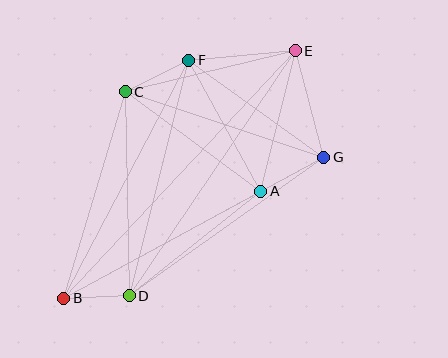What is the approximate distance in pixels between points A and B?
The distance between A and B is approximately 224 pixels.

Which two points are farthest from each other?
Points B and E are farthest from each other.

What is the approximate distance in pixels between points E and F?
The distance between E and F is approximately 107 pixels.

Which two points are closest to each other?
Points B and D are closest to each other.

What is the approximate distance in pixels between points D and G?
The distance between D and G is approximately 239 pixels.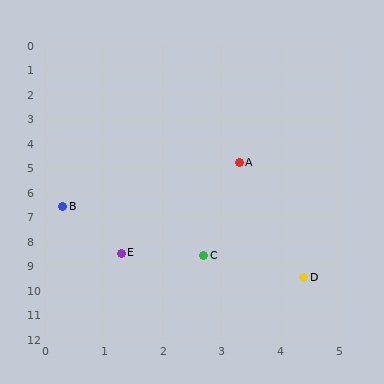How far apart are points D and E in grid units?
Points D and E are about 3.3 grid units apart.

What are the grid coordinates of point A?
Point A is at approximately (3.3, 4.8).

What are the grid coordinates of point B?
Point B is at approximately (0.3, 6.6).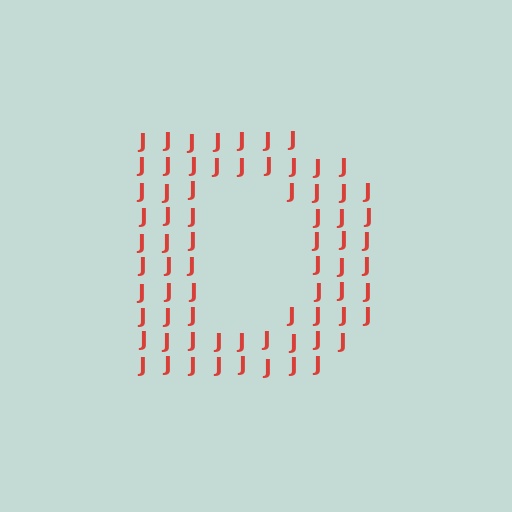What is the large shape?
The large shape is the letter D.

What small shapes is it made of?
It is made of small letter J's.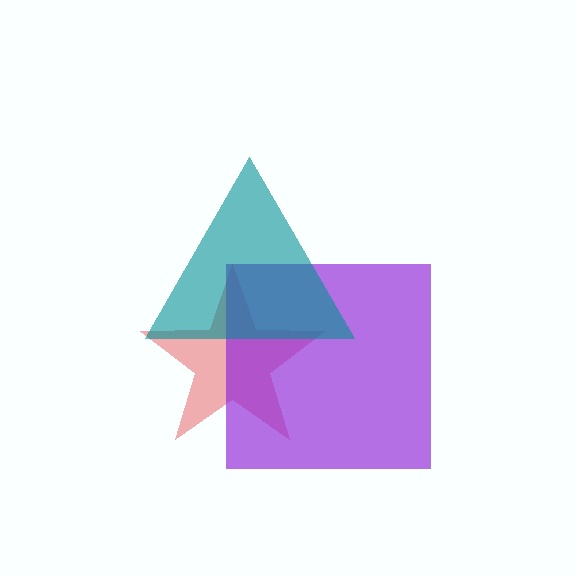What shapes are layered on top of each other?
The layered shapes are: a red star, a purple square, a teal triangle.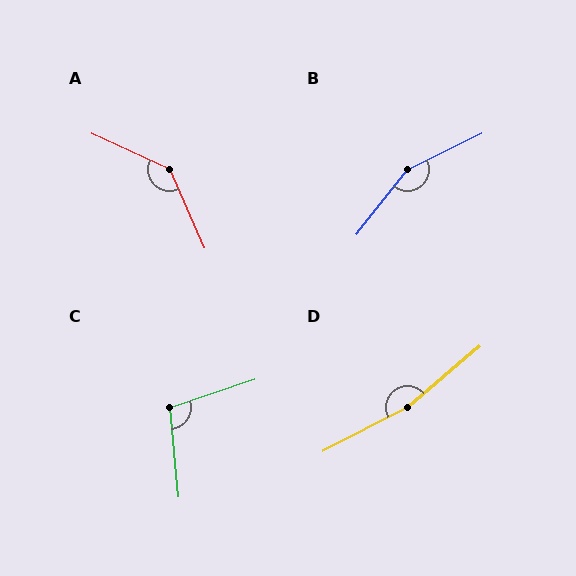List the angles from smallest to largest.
C (103°), A (139°), B (154°), D (167°).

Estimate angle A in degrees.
Approximately 139 degrees.